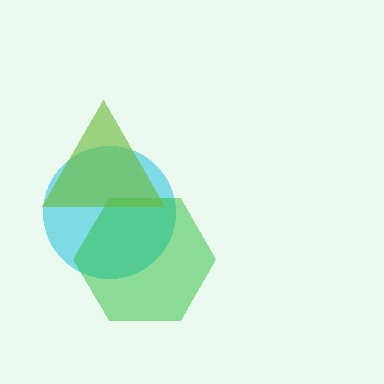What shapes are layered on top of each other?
The layered shapes are: a cyan circle, a green hexagon, a lime triangle.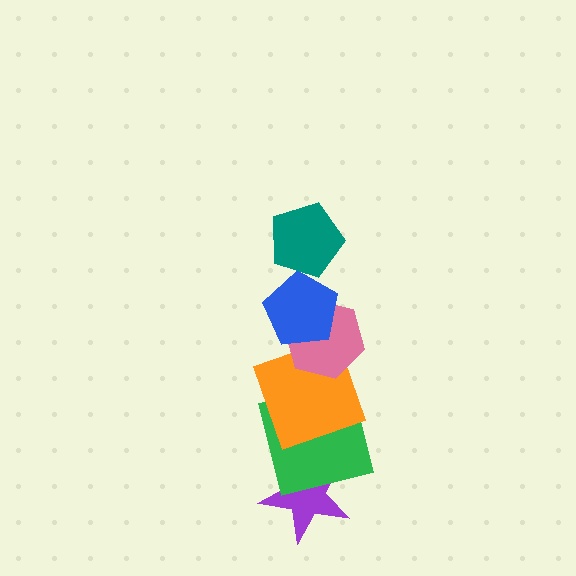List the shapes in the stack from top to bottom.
From top to bottom: the teal pentagon, the blue pentagon, the pink hexagon, the orange square, the green square, the purple star.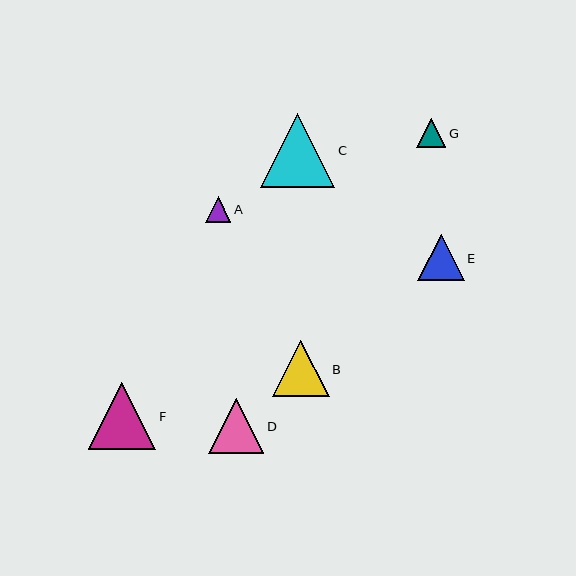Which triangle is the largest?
Triangle C is the largest with a size of approximately 75 pixels.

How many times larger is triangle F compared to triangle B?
Triangle F is approximately 1.2 times the size of triangle B.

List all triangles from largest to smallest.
From largest to smallest: C, F, B, D, E, G, A.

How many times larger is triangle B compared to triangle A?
Triangle B is approximately 2.2 times the size of triangle A.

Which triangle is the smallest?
Triangle A is the smallest with a size of approximately 26 pixels.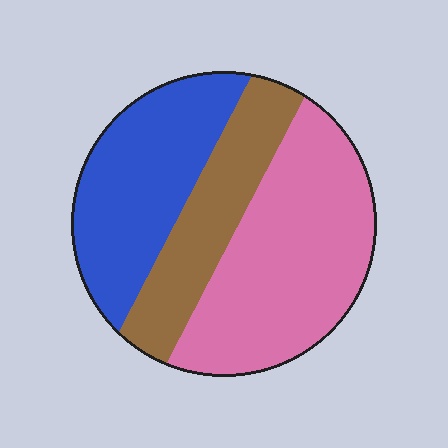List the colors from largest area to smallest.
From largest to smallest: pink, blue, brown.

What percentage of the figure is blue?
Blue takes up about one third (1/3) of the figure.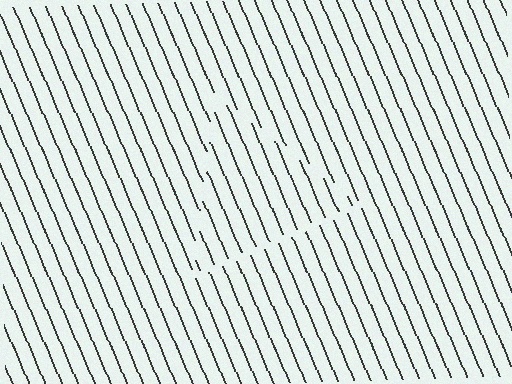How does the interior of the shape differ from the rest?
The interior of the shape contains the same grating, shifted by half a period — the contour is defined by the phase discontinuity where line-ends from the inner and outer gratings abut.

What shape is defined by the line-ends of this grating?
An illusory triangle. The interior of the shape contains the same grating, shifted by half a period — the contour is defined by the phase discontinuity where line-ends from the inner and outer gratings abut.